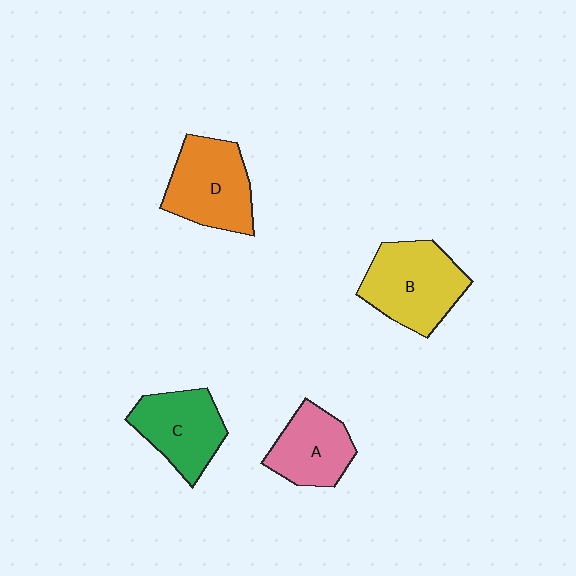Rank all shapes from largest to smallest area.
From largest to smallest: B (yellow), D (orange), C (green), A (pink).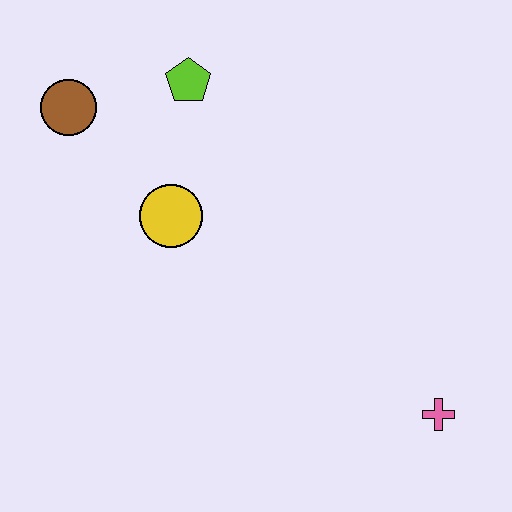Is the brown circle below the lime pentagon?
Yes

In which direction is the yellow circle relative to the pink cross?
The yellow circle is to the left of the pink cross.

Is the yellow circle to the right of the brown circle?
Yes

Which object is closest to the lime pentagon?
The brown circle is closest to the lime pentagon.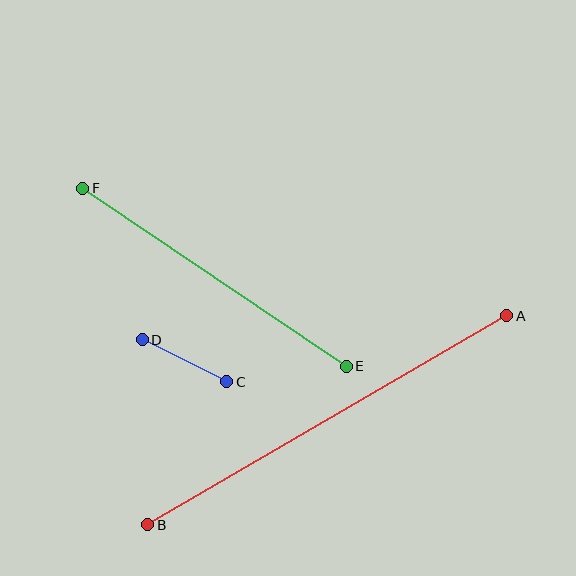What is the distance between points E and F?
The distance is approximately 318 pixels.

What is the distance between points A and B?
The distance is approximately 415 pixels.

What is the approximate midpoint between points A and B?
The midpoint is at approximately (327, 420) pixels.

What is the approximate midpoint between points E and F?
The midpoint is at approximately (214, 277) pixels.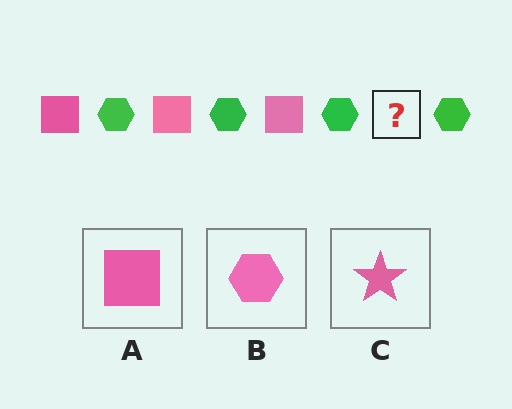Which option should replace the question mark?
Option A.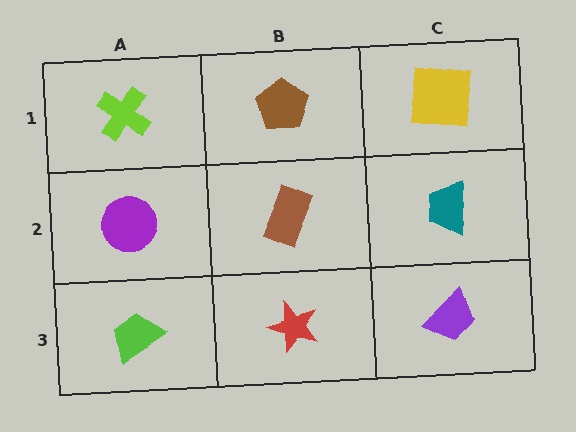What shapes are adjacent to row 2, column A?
A lime cross (row 1, column A), a lime trapezoid (row 3, column A), a brown rectangle (row 2, column B).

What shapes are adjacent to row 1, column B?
A brown rectangle (row 2, column B), a lime cross (row 1, column A), a yellow square (row 1, column C).